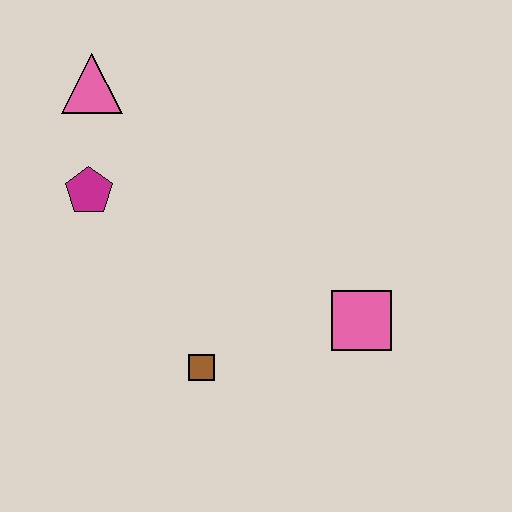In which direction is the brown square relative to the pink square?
The brown square is to the left of the pink square.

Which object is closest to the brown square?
The pink square is closest to the brown square.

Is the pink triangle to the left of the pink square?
Yes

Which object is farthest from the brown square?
The pink triangle is farthest from the brown square.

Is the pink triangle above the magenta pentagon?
Yes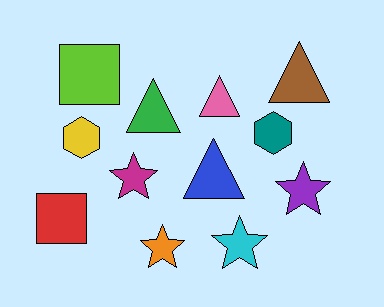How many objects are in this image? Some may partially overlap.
There are 12 objects.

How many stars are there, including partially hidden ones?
There are 4 stars.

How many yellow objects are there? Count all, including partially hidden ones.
There is 1 yellow object.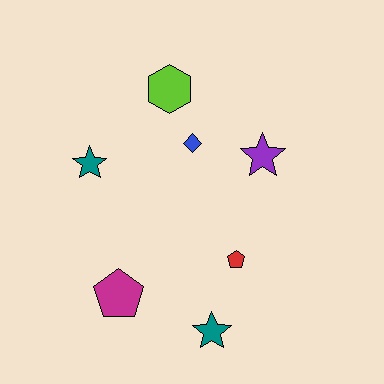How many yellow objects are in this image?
There are no yellow objects.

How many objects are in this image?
There are 7 objects.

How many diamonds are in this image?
There is 1 diamond.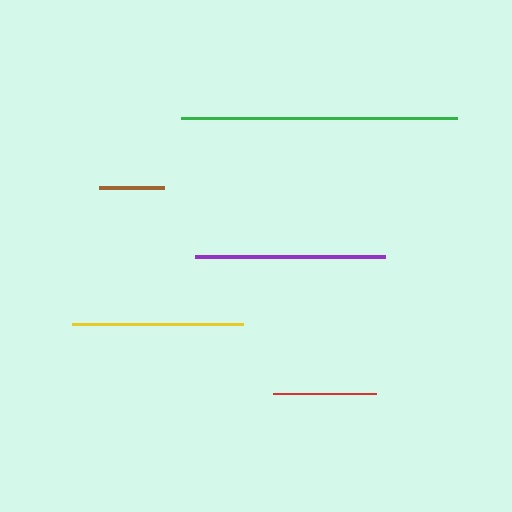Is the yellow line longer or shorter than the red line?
The yellow line is longer than the red line.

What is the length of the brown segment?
The brown segment is approximately 65 pixels long.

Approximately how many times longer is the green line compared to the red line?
The green line is approximately 2.7 times the length of the red line.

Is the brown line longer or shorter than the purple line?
The purple line is longer than the brown line.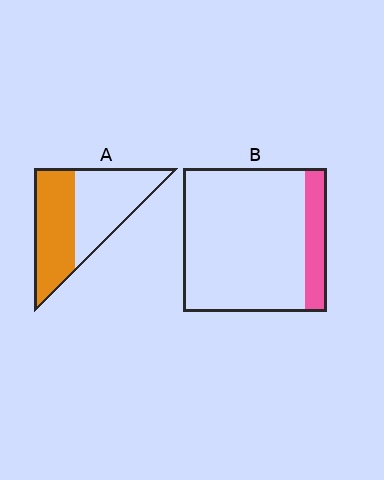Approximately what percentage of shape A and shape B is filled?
A is approximately 50% and B is approximately 15%.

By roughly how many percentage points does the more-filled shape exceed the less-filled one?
By roughly 35 percentage points (A over B).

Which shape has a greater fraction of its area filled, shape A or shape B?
Shape A.